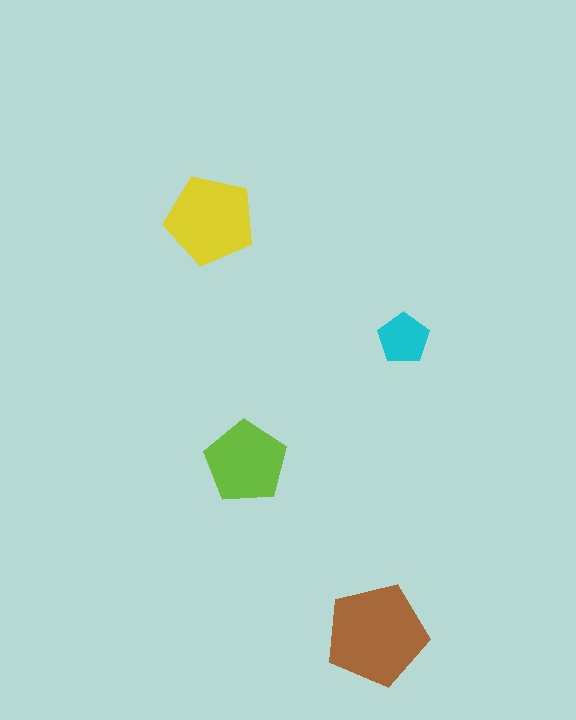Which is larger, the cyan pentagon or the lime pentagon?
The lime one.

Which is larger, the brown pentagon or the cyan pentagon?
The brown one.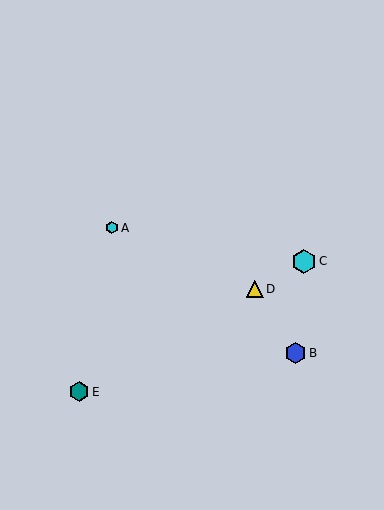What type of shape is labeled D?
Shape D is a yellow triangle.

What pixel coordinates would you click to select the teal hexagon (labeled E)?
Click at (79, 392) to select the teal hexagon E.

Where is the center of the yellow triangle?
The center of the yellow triangle is at (255, 289).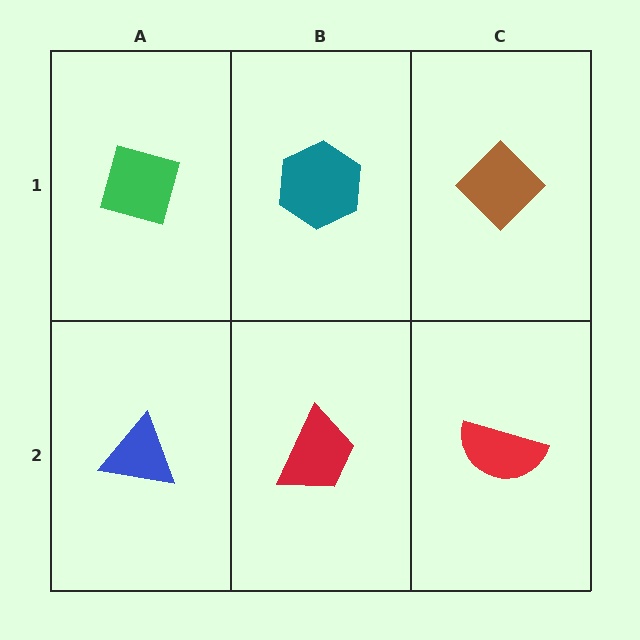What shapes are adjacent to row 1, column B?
A red trapezoid (row 2, column B), a green diamond (row 1, column A), a brown diamond (row 1, column C).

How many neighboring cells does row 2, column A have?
2.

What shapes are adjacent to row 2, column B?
A teal hexagon (row 1, column B), a blue triangle (row 2, column A), a red semicircle (row 2, column C).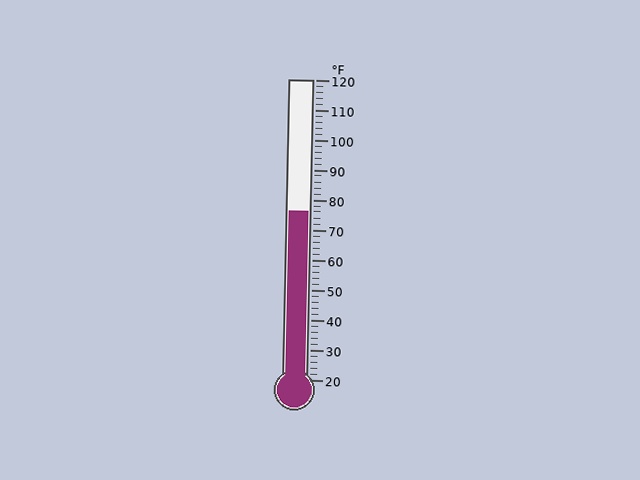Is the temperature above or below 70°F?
The temperature is above 70°F.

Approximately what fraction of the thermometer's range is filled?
The thermometer is filled to approximately 55% of its range.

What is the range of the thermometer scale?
The thermometer scale ranges from 20°F to 120°F.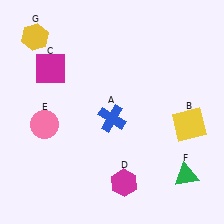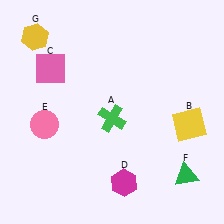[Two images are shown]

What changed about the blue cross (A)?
In Image 1, A is blue. In Image 2, it changed to green.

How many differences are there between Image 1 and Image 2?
There are 2 differences between the two images.